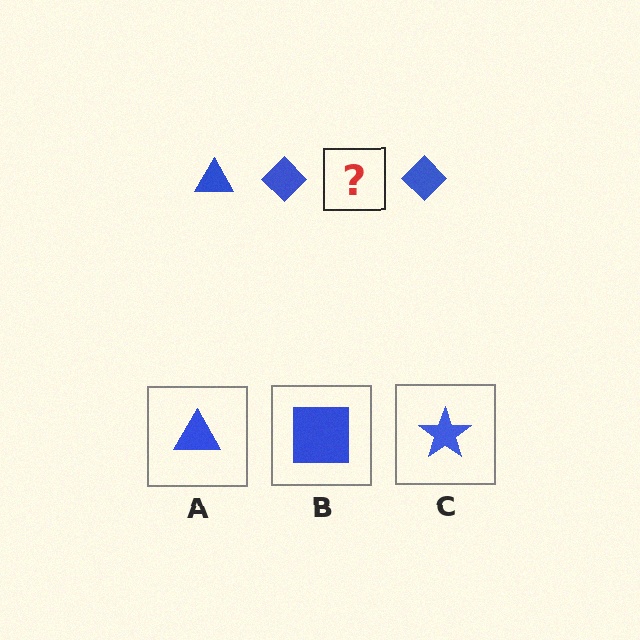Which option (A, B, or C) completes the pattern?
A.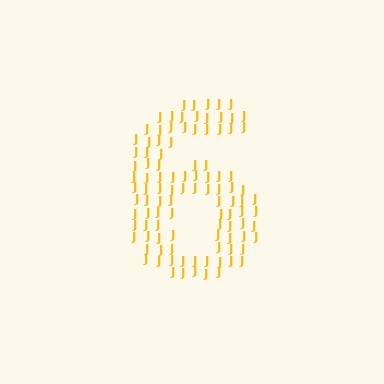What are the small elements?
The small elements are letter J's.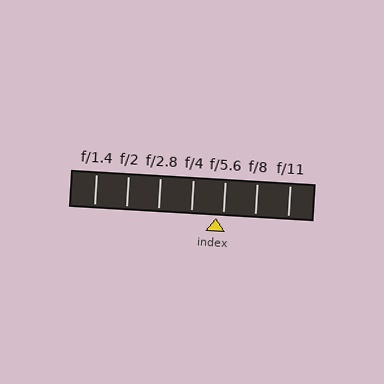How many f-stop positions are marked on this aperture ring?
There are 7 f-stop positions marked.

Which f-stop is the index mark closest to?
The index mark is closest to f/5.6.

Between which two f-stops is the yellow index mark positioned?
The index mark is between f/4 and f/5.6.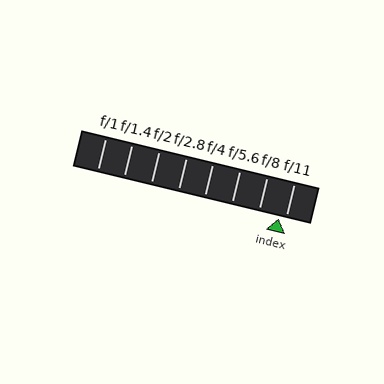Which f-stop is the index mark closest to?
The index mark is closest to f/11.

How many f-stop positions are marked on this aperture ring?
There are 8 f-stop positions marked.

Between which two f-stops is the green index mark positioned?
The index mark is between f/8 and f/11.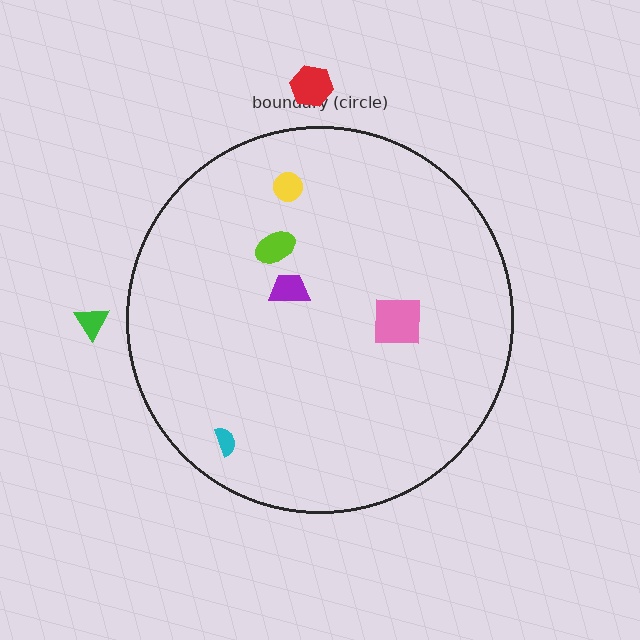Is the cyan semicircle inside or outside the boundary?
Inside.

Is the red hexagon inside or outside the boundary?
Outside.